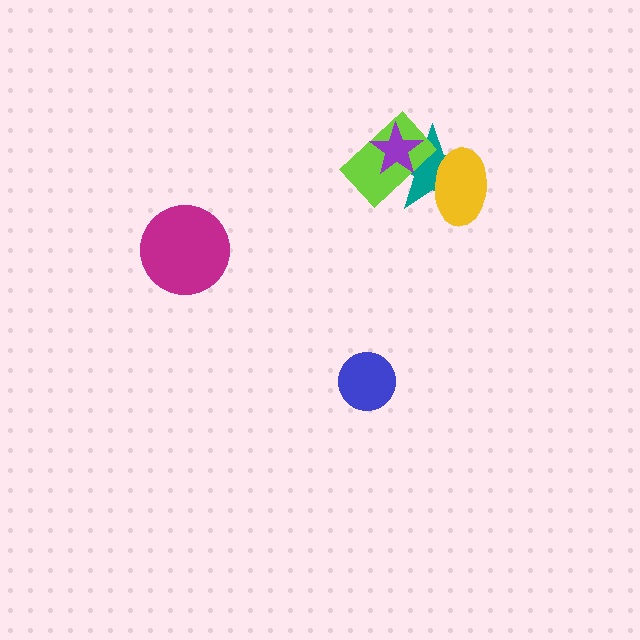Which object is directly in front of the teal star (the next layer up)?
The lime rectangle is directly in front of the teal star.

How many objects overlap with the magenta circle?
0 objects overlap with the magenta circle.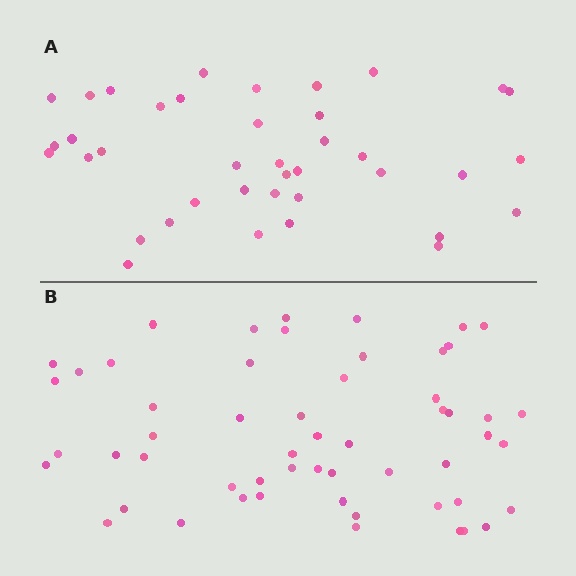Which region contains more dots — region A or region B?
Region B (the bottom region) has more dots.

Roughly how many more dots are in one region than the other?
Region B has approximately 15 more dots than region A.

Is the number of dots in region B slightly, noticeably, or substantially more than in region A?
Region B has noticeably more, but not dramatically so. The ratio is roughly 1.4 to 1.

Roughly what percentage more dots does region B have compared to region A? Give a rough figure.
About 40% more.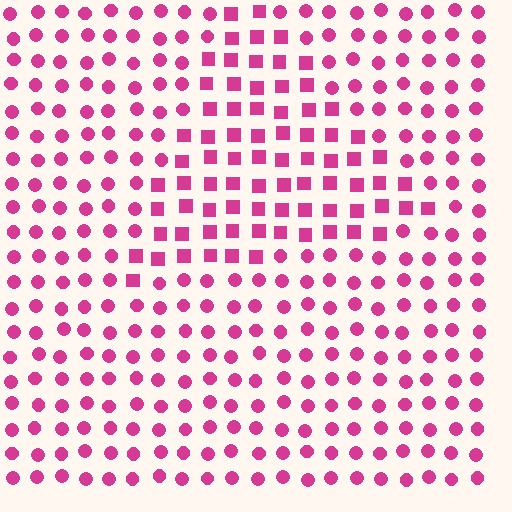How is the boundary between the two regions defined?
The boundary is defined by a change in element shape: squares inside vs. circles outside. All elements share the same color and spacing.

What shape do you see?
I see a triangle.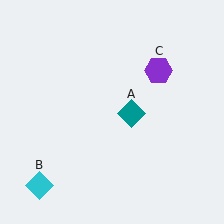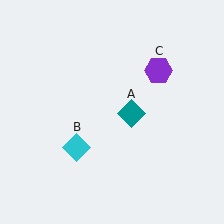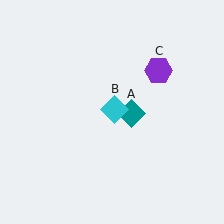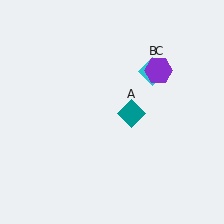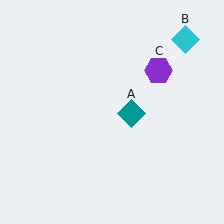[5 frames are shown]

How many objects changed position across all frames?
1 object changed position: cyan diamond (object B).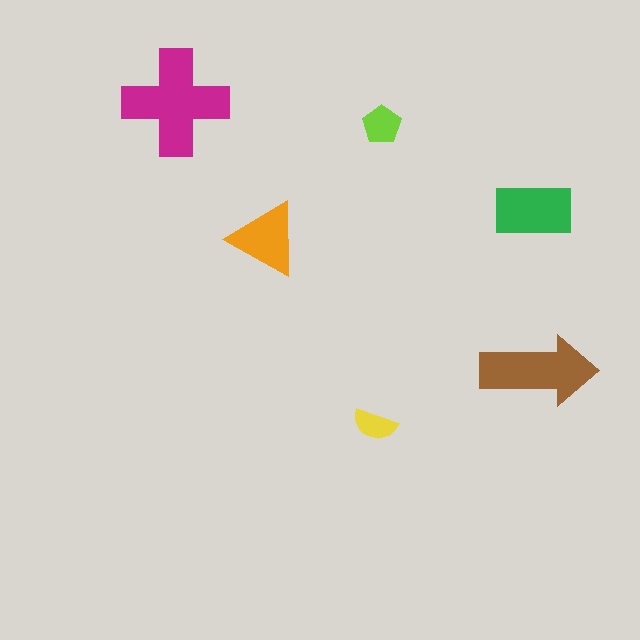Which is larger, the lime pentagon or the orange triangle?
The orange triangle.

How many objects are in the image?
There are 6 objects in the image.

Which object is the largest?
The magenta cross.